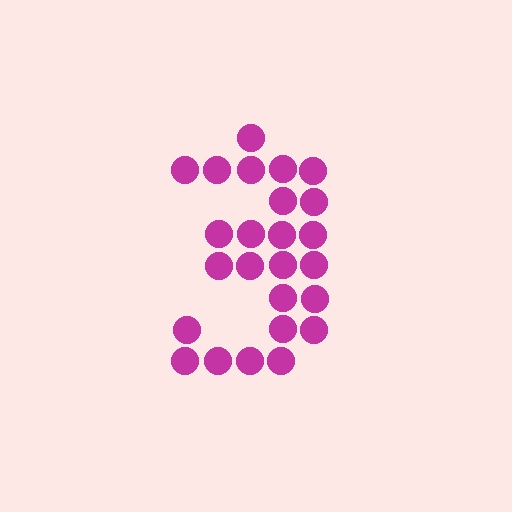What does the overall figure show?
The overall figure shows the digit 3.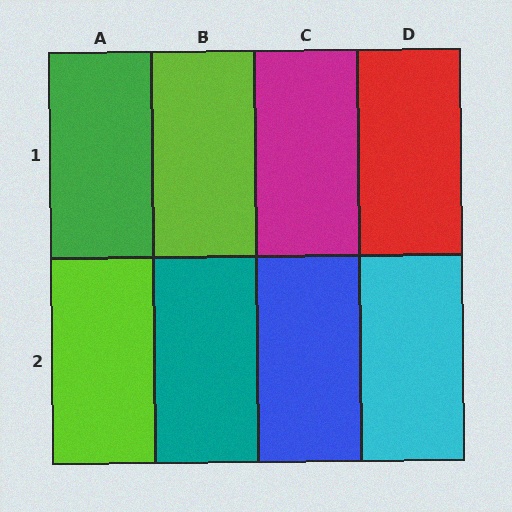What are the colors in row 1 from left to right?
Green, lime, magenta, red.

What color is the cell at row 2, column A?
Lime.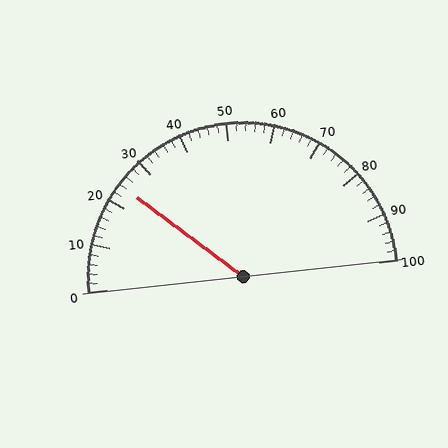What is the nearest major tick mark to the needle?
The nearest major tick mark is 20.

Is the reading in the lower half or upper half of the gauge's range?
The reading is in the lower half of the range (0 to 100).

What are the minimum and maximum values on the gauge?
The gauge ranges from 0 to 100.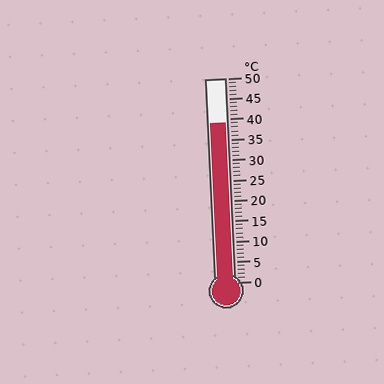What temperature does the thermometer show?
The thermometer shows approximately 39°C.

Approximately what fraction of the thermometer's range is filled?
The thermometer is filled to approximately 80% of its range.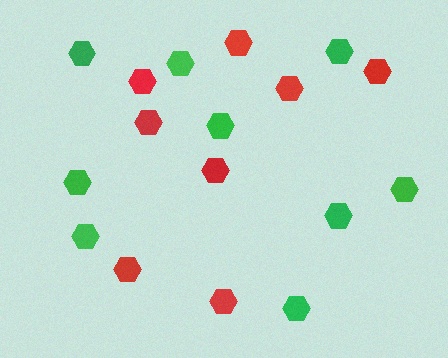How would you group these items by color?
There are 2 groups: one group of red hexagons (8) and one group of green hexagons (9).